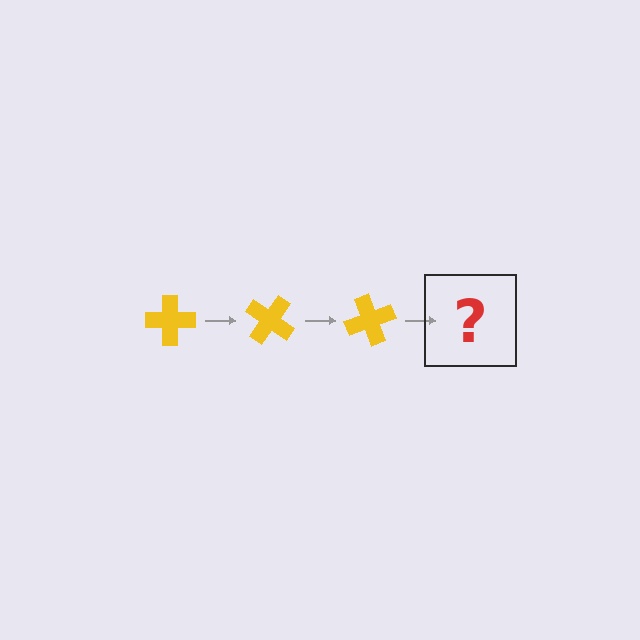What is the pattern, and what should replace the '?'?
The pattern is that the cross rotates 35 degrees each step. The '?' should be a yellow cross rotated 105 degrees.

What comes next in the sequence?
The next element should be a yellow cross rotated 105 degrees.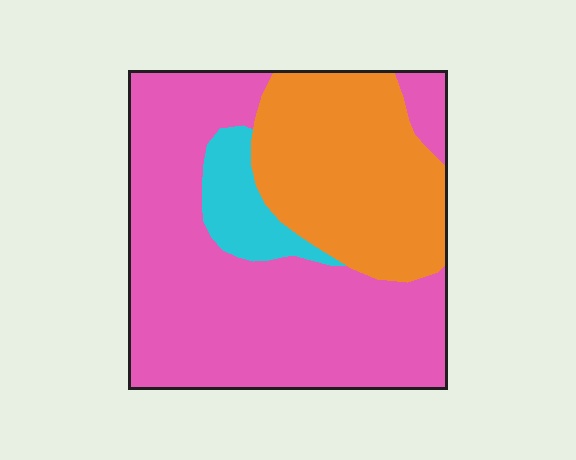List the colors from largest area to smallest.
From largest to smallest: pink, orange, cyan.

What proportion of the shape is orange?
Orange takes up about one third (1/3) of the shape.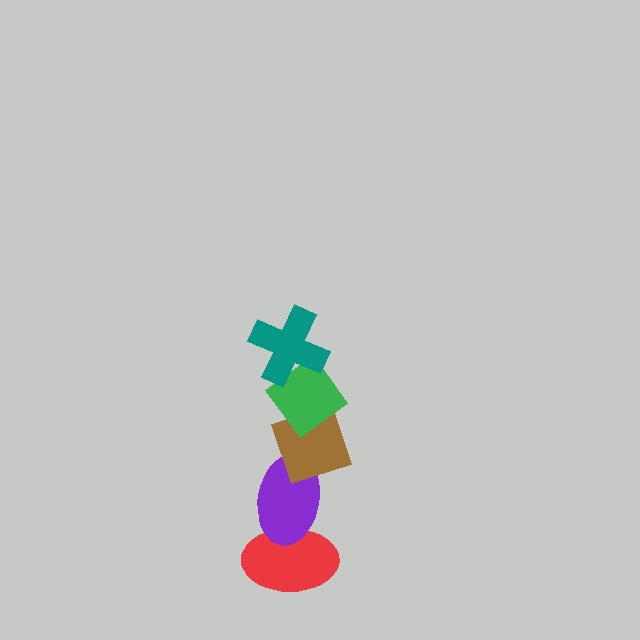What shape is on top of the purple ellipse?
The brown diamond is on top of the purple ellipse.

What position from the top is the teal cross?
The teal cross is 1st from the top.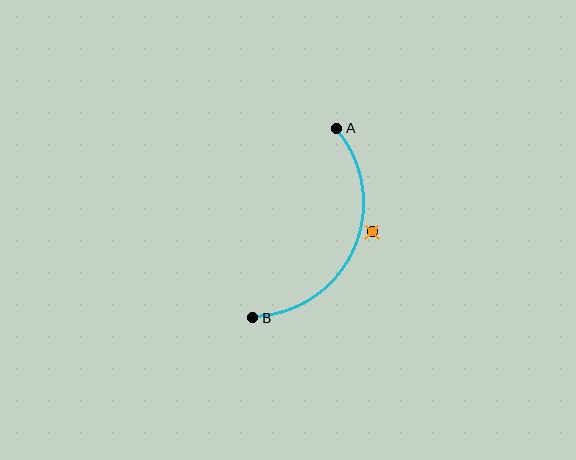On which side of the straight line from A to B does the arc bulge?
The arc bulges to the right of the straight line connecting A and B.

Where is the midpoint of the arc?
The arc midpoint is the point on the curve farthest from the straight line joining A and B. It sits to the right of that line.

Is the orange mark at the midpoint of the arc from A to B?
No — the orange mark does not lie on the arc at all. It sits slightly outside the curve.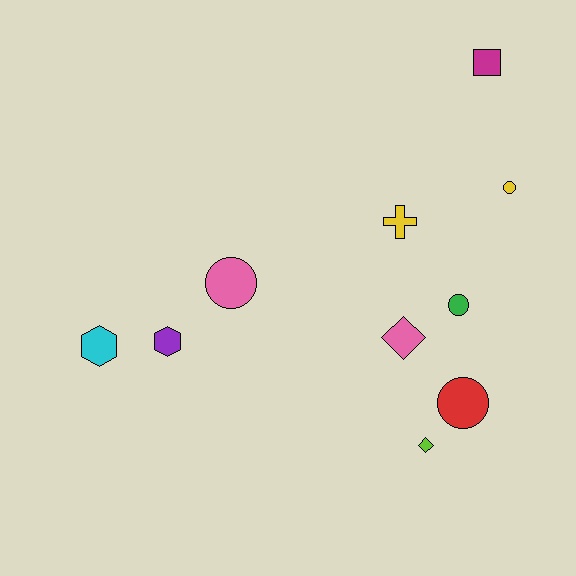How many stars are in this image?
There are no stars.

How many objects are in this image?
There are 10 objects.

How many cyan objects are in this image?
There is 1 cyan object.